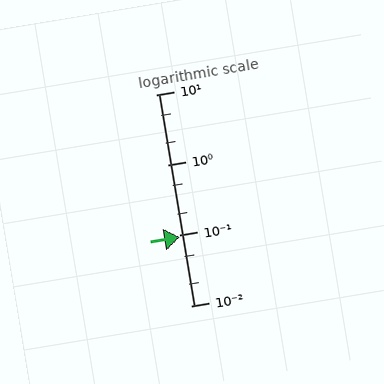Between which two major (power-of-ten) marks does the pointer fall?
The pointer is between 0.01 and 0.1.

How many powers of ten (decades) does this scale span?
The scale spans 3 decades, from 0.01 to 10.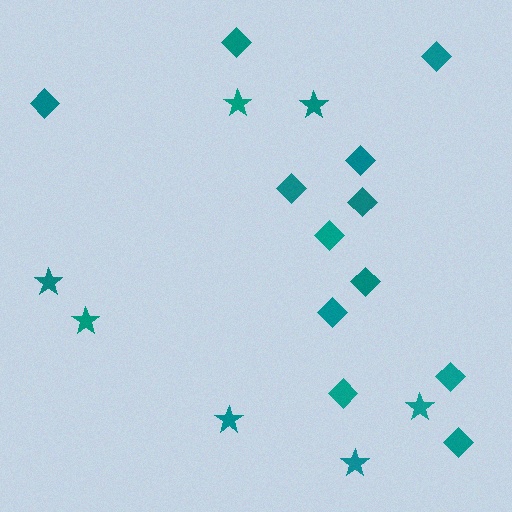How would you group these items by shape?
There are 2 groups: one group of stars (7) and one group of diamonds (12).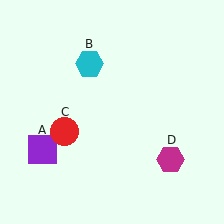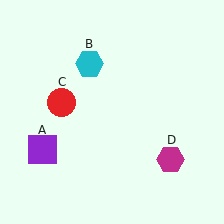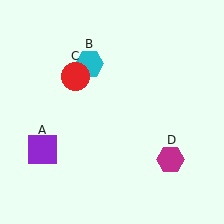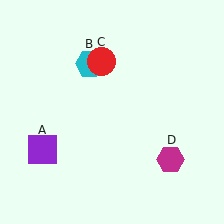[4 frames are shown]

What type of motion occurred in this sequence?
The red circle (object C) rotated clockwise around the center of the scene.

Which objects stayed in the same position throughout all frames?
Purple square (object A) and cyan hexagon (object B) and magenta hexagon (object D) remained stationary.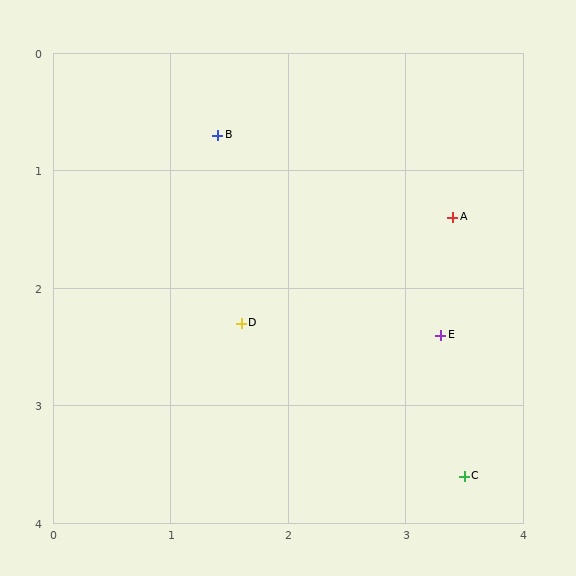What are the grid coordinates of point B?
Point B is at approximately (1.4, 0.7).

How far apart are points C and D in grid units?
Points C and D are about 2.3 grid units apart.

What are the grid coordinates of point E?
Point E is at approximately (3.3, 2.4).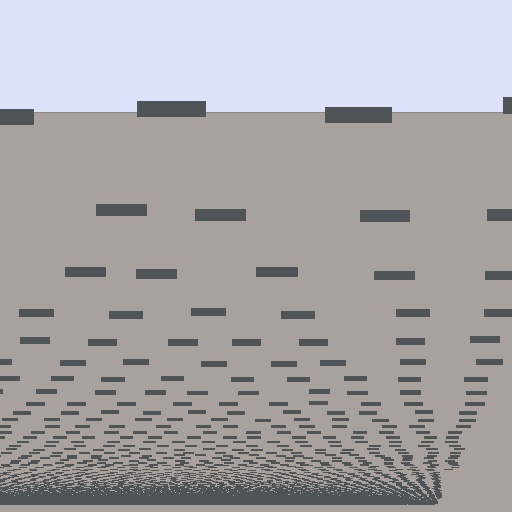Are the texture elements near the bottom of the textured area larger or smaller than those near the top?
Smaller. The gradient is inverted — elements near the bottom are smaller and denser.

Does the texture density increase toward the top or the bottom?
Density increases toward the bottom.